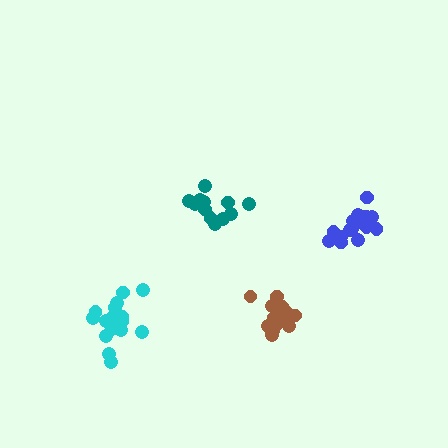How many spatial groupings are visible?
There are 4 spatial groupings.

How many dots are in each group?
Group 1: 16 dots, Group 2: 13 dots, Group 3: 17 dots, Group 4: 16 dots (62 total).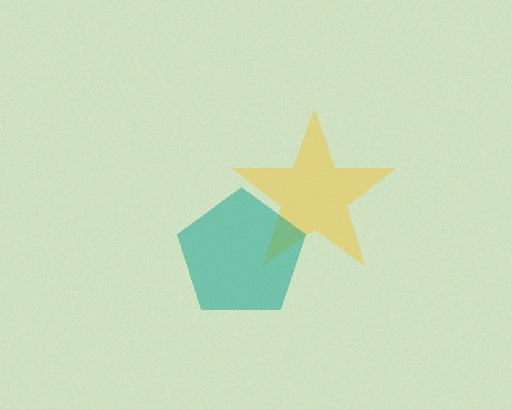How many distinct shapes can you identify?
There are 2 distinct shapes: a yellow star, a teal pentagon.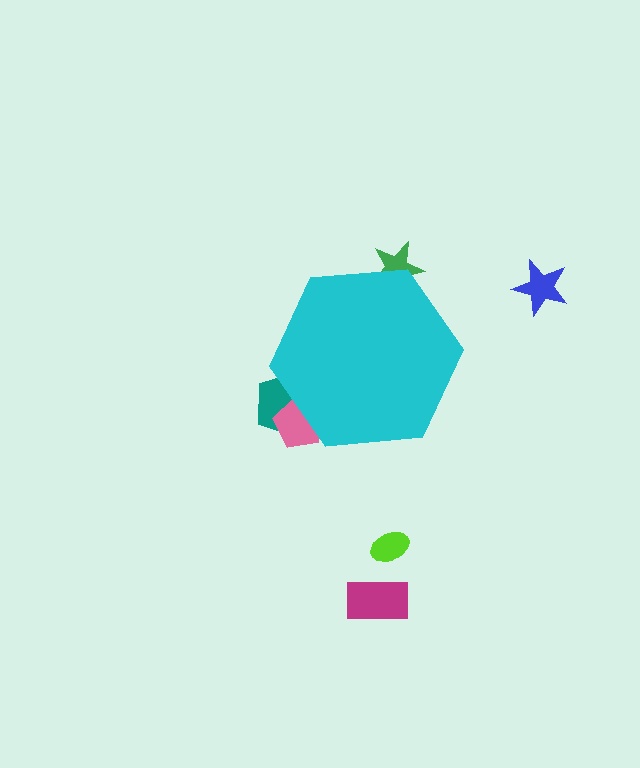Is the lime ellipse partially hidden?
No, the lime ellipse is fully visible.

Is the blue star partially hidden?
No, the blue star is fully visible.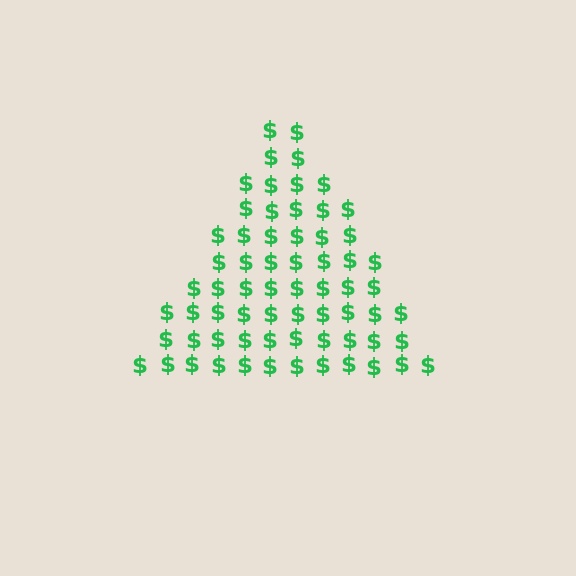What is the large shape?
The large shape is a triangle.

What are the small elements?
The small elements are dollar signs.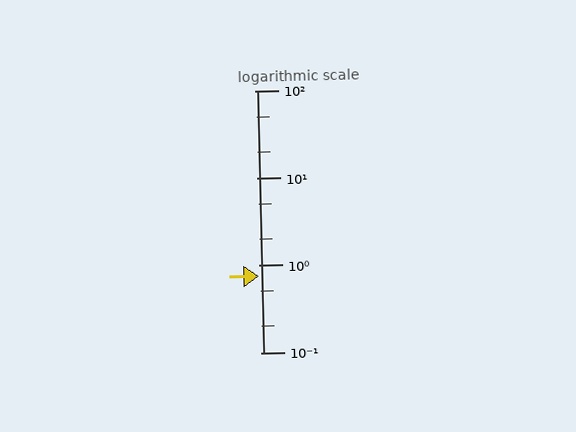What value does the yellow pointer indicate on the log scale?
The pointer indicates approximately 0.76.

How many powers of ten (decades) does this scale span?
The scale spans 3 decades, from 0.1 to 100.